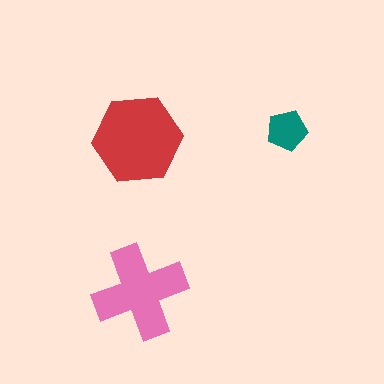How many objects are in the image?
There are 3 objects in the image.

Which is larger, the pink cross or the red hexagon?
The red hexagon.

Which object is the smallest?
The teal pentagon.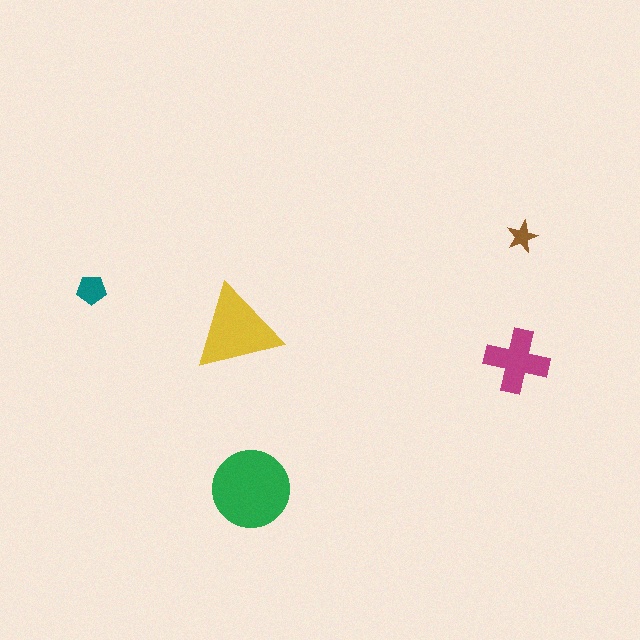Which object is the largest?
The green circle.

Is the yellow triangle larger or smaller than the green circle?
Smaller.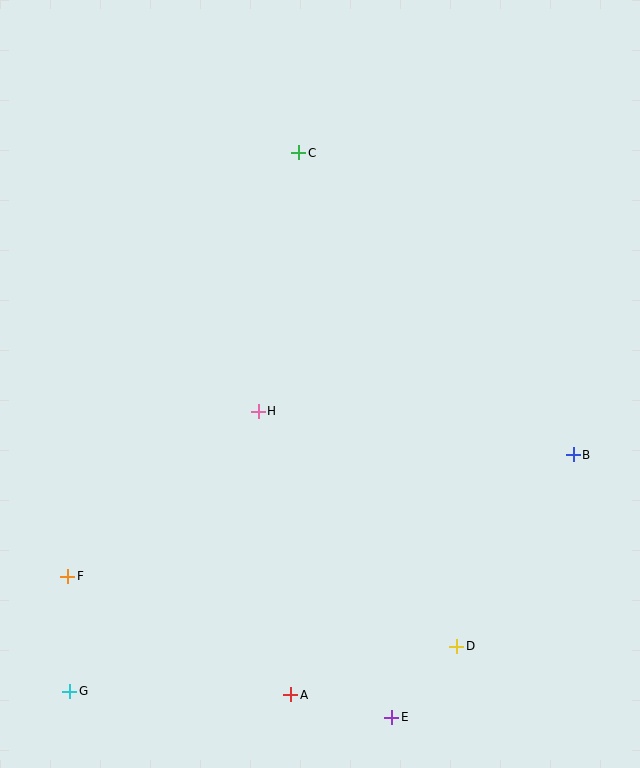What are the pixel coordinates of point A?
Point A is at (291, 695).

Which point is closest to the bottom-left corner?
Point G is closest to the bottom-left corner.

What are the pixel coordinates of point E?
Point E is at (392, 717).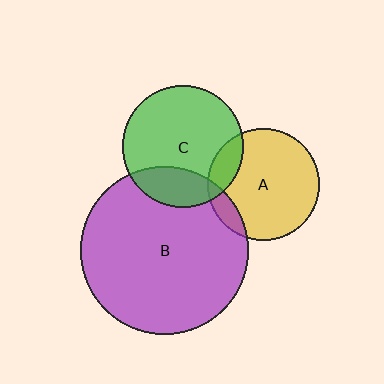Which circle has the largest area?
Circle B (purple).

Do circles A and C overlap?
Yes.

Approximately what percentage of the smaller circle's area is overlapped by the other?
Approximately 15%.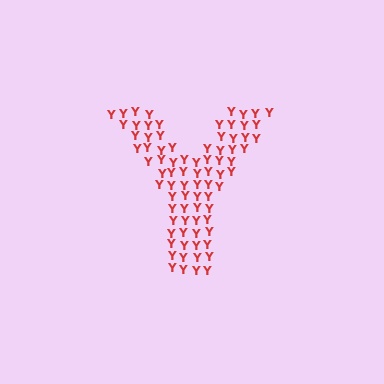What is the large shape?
The large shape is the letter Y.